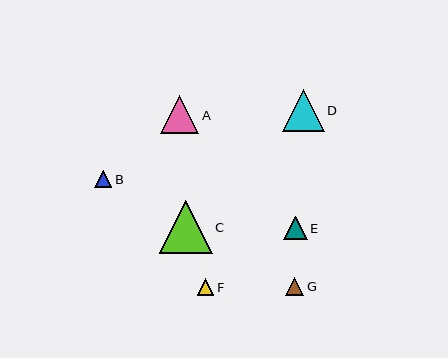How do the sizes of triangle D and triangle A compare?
Triangle D and triangle A are approximately the same size.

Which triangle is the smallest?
Triangle F is the smallest with a size of approximately 17 pixels.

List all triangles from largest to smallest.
From largest to smallest: C, D, A, E, G, B, F.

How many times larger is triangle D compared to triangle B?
Triangle D is approximately 2.4 times the size of triangle B.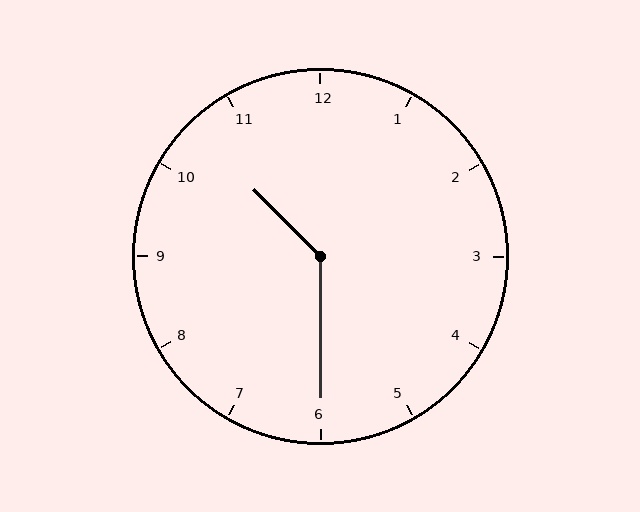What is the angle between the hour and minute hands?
Approximately 135 degrees.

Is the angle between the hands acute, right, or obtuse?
It is obtuse.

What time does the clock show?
10:30.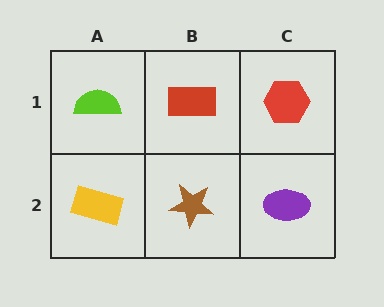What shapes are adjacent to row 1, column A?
A yellow rectangle (row 2, column A), a red rectangle (row 1, column B).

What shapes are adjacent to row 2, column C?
A red hexagon (row 1, column C), a brown star (row 2, column B).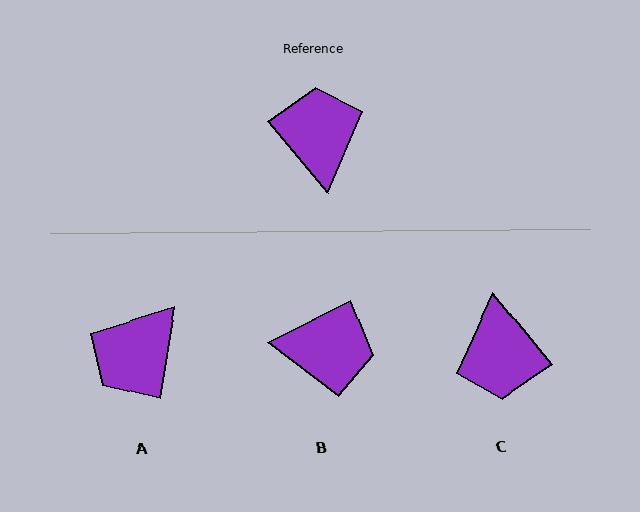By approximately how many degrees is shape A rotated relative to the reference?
Approximately 131 degrees counter-clockwise.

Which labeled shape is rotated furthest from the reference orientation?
C, about 179 degrees away.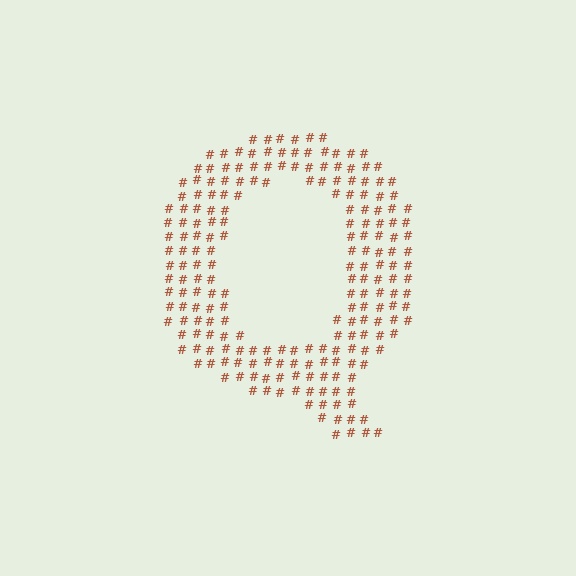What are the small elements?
The small elements are hash symbols.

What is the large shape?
The large shape is the letter Q.